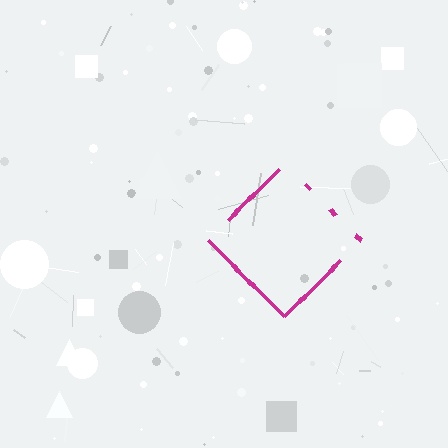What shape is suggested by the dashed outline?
The dashed outline suggests a diamond.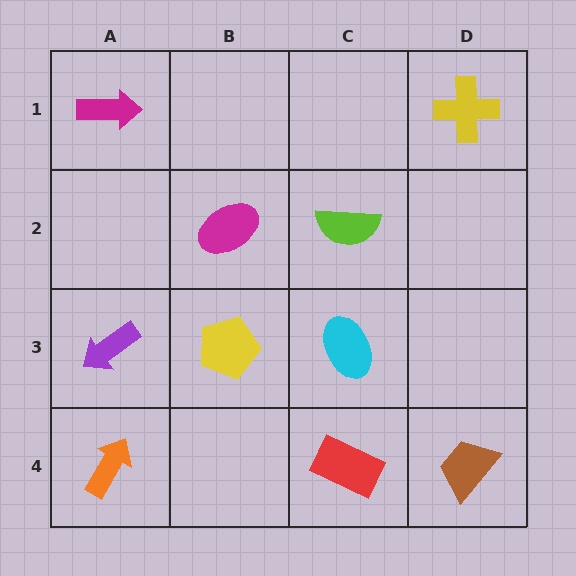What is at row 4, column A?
An orange arrow.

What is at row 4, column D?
A brown trapezoid.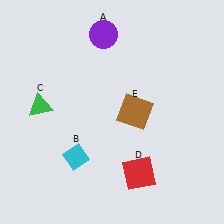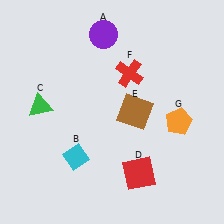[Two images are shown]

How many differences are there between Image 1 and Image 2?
There are 2 differences between the two images.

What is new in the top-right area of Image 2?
A red cross (F) was added in the top-right area of Image 2.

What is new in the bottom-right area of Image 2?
An orange pentagon (G) was added in the bottom-right area of Image 2.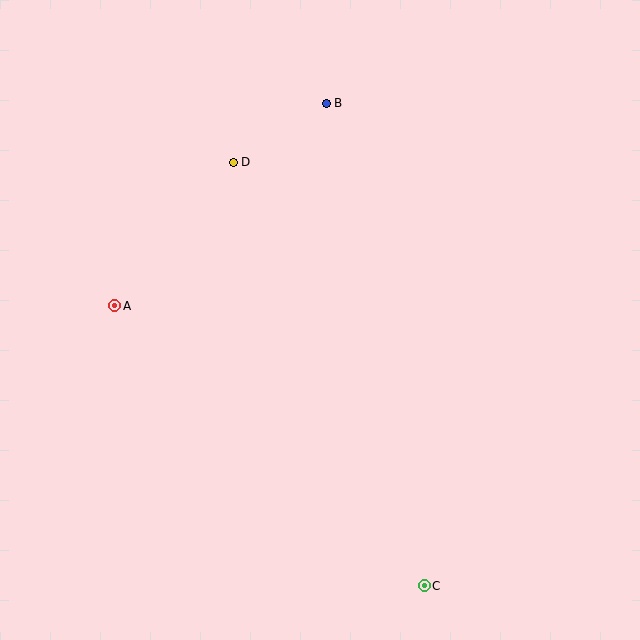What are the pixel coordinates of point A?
Point A is at (115, 306).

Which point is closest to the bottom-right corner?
Point C is closest to the bottom-right corner.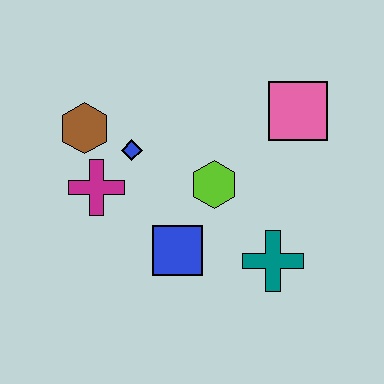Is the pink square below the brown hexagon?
No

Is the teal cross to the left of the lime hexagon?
No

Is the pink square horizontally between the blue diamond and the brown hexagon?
No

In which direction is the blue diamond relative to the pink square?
The blue diamond is to the left of the pink square.